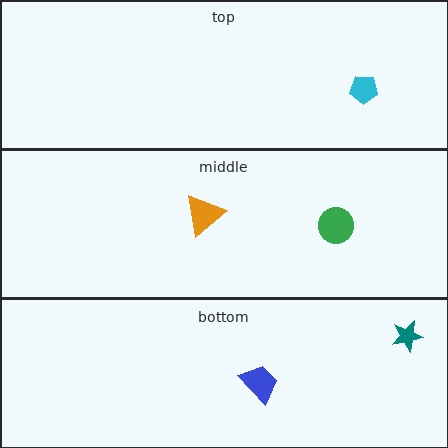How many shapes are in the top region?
1.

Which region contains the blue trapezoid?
The bottom region.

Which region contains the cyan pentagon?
The top region.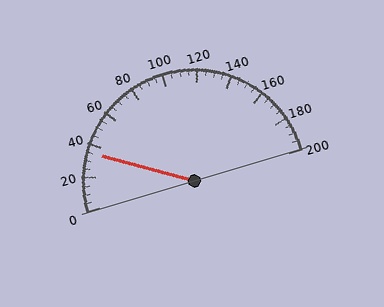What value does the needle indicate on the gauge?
The needle indicates approximately 35.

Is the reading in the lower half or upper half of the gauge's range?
The reading is in the lower half of the range (0 to 200).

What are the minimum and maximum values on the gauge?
The gauge ranges from 0 to 200.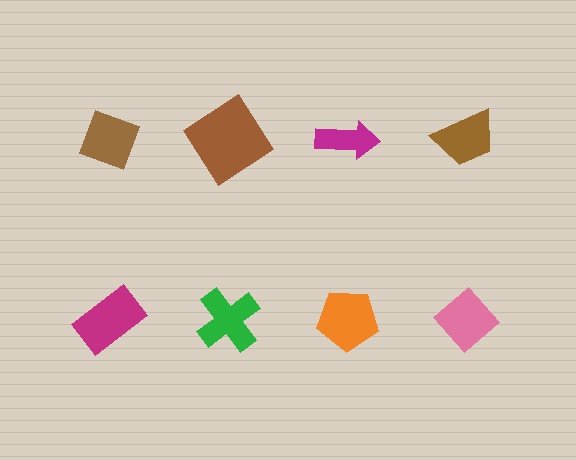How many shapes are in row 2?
4 shapes.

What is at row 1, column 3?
A magenta arrow.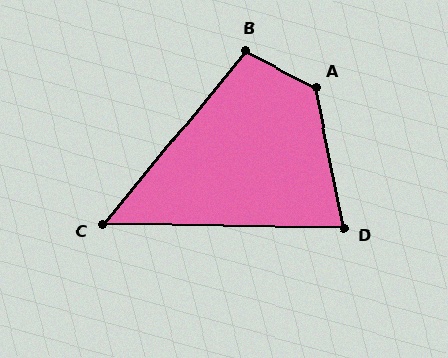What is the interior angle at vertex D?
Approximately 78 degrees (acute).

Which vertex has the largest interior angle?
A, at approximately 129 degrees.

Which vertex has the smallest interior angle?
C, at approximately 51 degrees.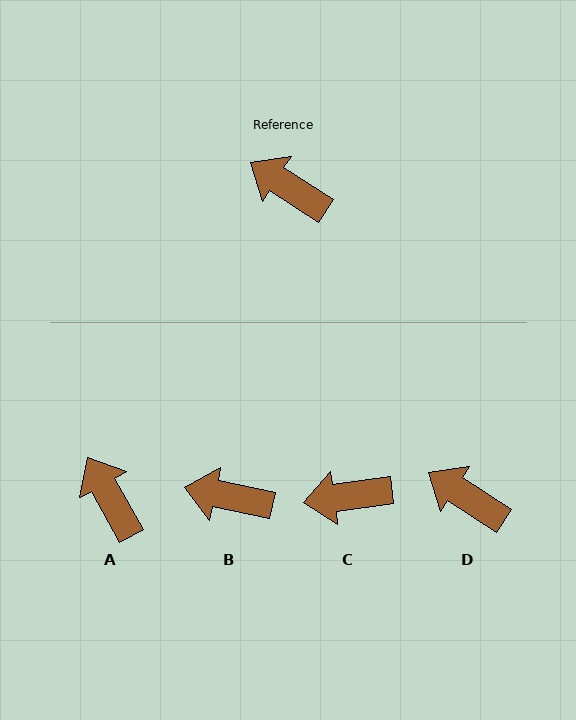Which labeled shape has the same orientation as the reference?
D.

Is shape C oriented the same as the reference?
No, it is off by about 41 degrees.